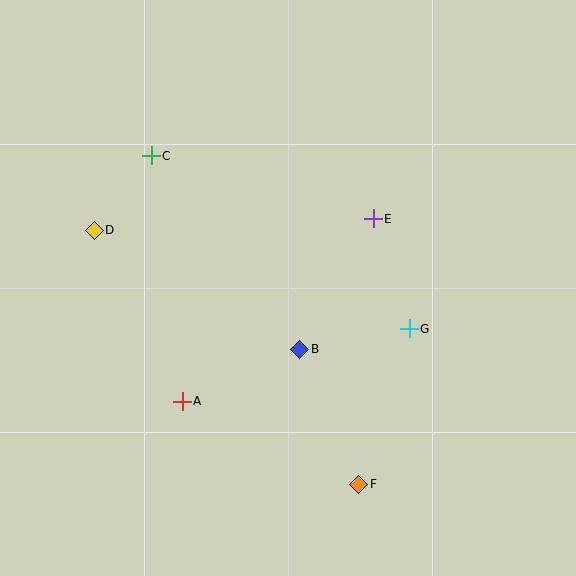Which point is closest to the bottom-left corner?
Point A is closest to the bottom-left corner.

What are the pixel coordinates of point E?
Point E is at (373, 219).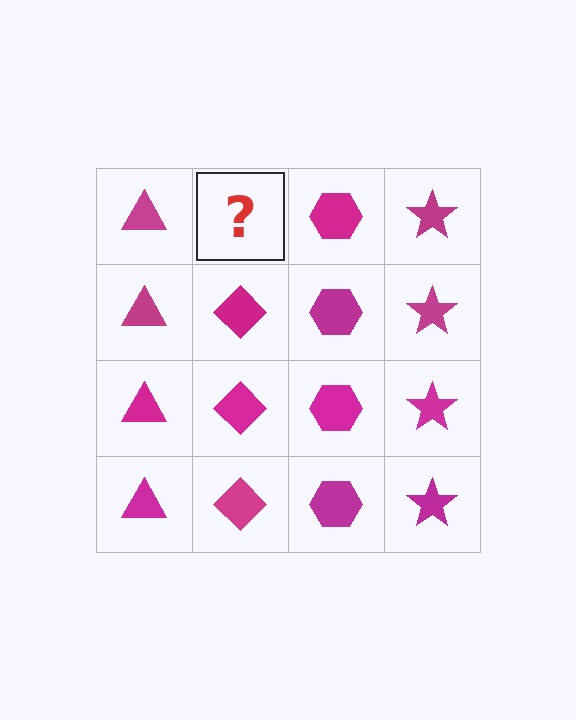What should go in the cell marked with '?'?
The missing cell should contain a magenta diamond.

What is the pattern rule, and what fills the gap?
The rule is that each column has a consistent shape. The gap should be filled with a magenta diamond.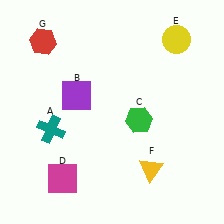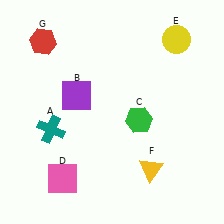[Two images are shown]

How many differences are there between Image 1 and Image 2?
There is 1 difference between the two images.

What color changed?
The square (D) changed from magenta in Image 1 to pink in Image 2.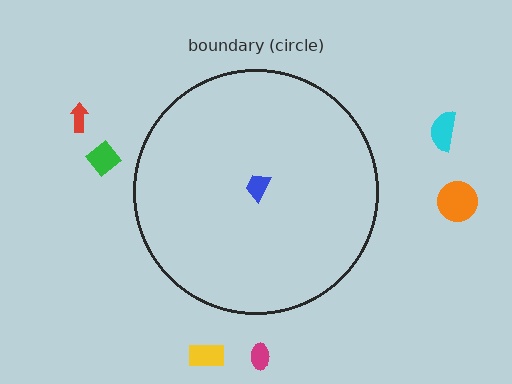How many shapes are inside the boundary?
1 inside, 6 outside.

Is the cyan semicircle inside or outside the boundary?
Outside.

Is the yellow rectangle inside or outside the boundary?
Outside.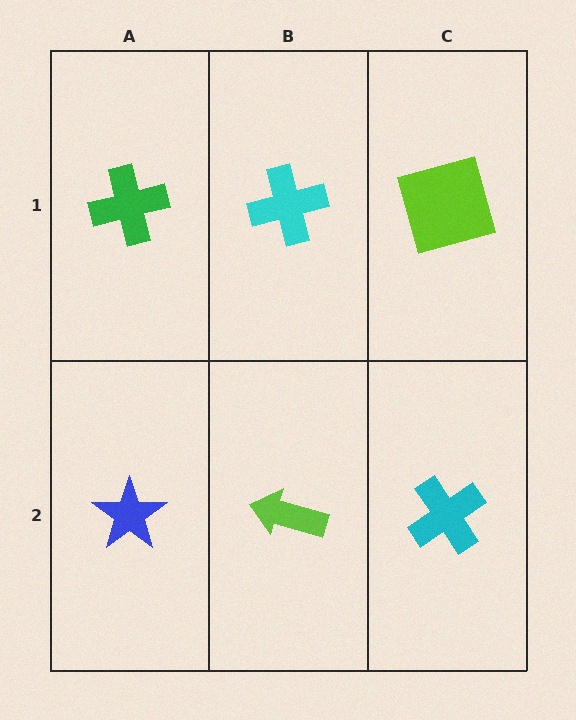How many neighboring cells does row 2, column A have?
2.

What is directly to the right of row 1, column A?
A cyan cross.